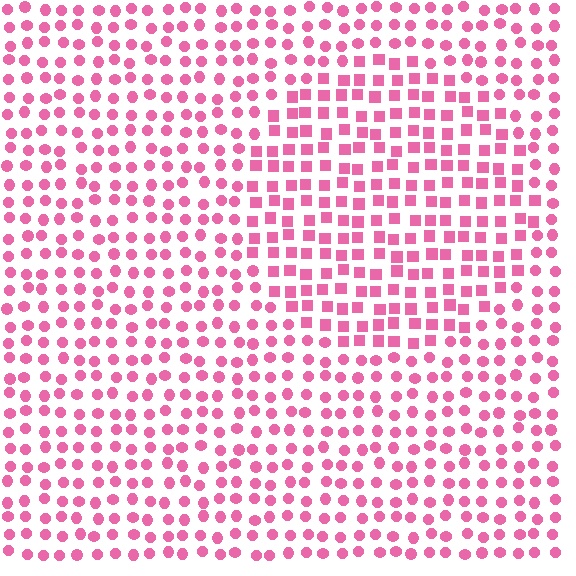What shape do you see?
I see a circle.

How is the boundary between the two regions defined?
The boundary is defined by a change in element shape: squares inside vs. circles outside. All elements share the same color and spacing.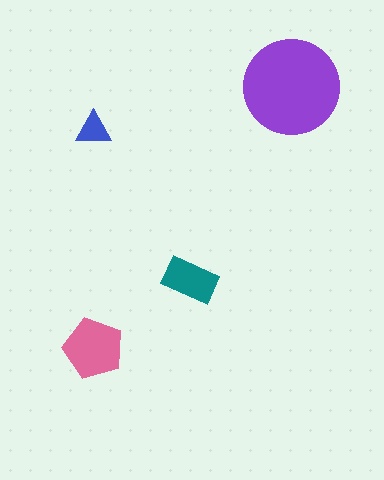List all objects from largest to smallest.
The purple circle, the pink pentagon, the teal rectangle, the blue triangle.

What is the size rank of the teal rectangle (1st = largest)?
3rd.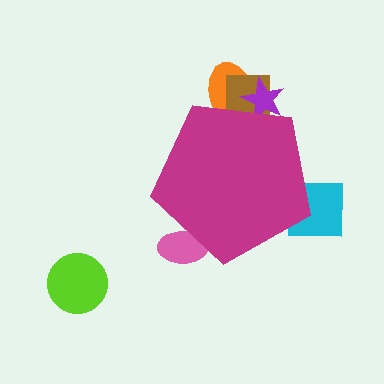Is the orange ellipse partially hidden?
Yes, the orange ellipse is partially hidden behind the magenta pentagon.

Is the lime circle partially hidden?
No, the lime circle is fully visible.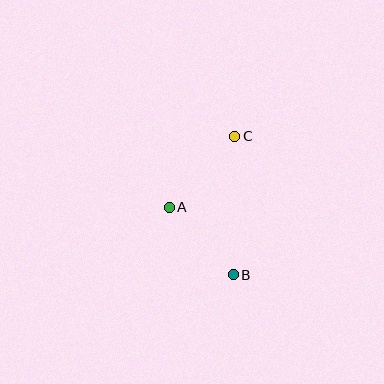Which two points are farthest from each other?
Points B and C are farthest from each other.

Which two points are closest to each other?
Points A and B are closest to each other.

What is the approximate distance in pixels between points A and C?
The distance between A and C is approximately 97 pixels.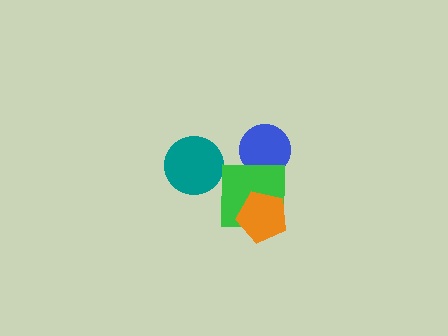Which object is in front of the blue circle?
The green square is in front of the blue circle.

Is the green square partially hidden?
Yes, it is partially covered by another shape.